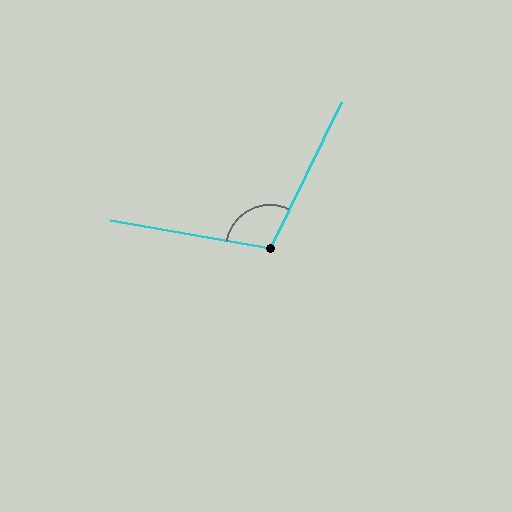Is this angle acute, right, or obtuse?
It is obtuse.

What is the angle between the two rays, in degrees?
Approximately 106 degrees.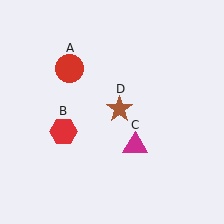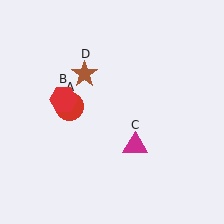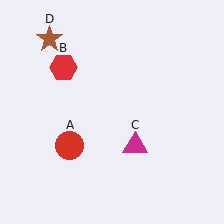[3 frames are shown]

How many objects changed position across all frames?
3 objects changed position: red circle (object A), red hexagon (object B), brown star (object D).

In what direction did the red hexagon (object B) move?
The red hexagon (object B) moved up.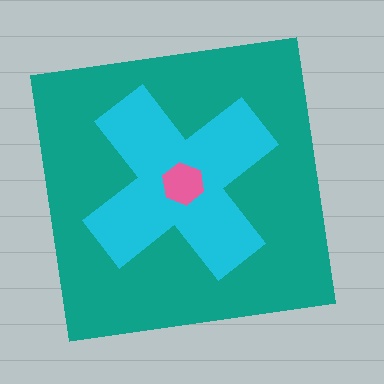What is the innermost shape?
The pink hexagon.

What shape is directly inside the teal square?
The cyan cross.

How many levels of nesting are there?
3.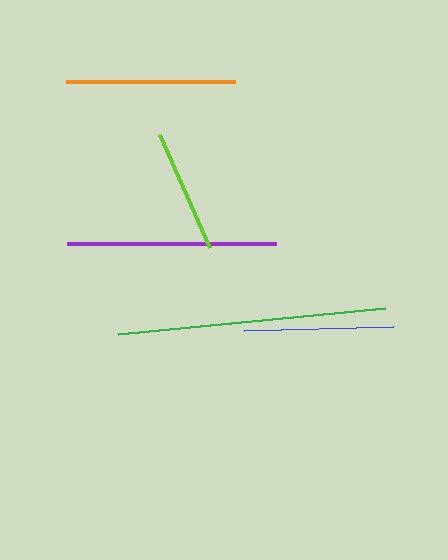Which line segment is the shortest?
The lime line is the shortest at approximately 124 pixels.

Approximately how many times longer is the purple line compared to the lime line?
The purple line is approximately 1.7 times the length of the lime line.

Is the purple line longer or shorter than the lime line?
The purple line is longer than the lime line.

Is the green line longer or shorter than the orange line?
The green line is longer than the orange line.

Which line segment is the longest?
The green line is the longest at approximately 269 pixels.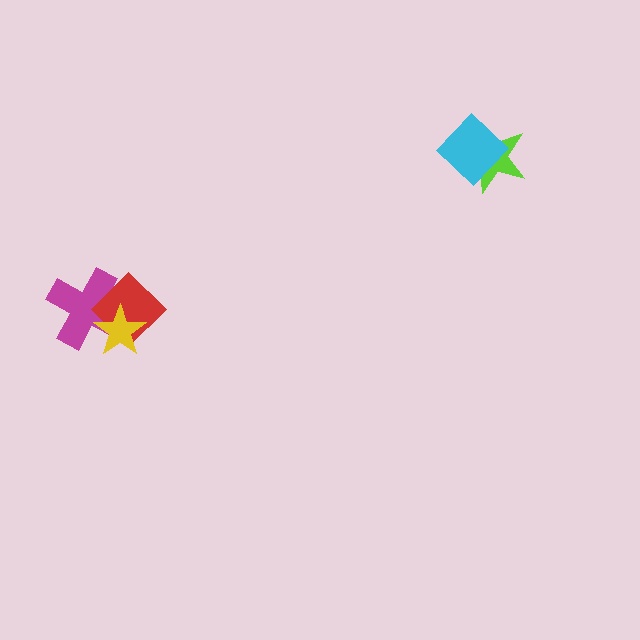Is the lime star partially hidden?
Yes, it is partially covered by another shape.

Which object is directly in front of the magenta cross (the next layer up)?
The red diamond is directly in front of the magenta cross.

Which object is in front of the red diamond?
The yellow star is in front of the red diamond.